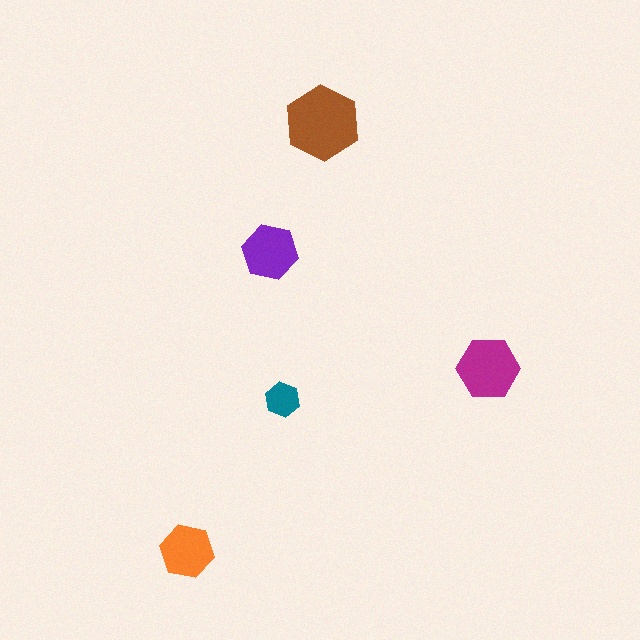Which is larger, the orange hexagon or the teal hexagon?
The orange one.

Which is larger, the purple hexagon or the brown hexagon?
The brown one.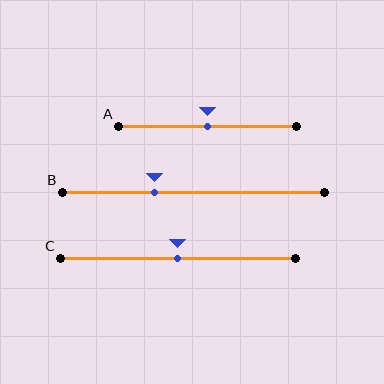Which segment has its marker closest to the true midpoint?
Segment A has its marker closest to the true midpoint.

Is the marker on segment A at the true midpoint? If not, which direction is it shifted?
Yes, the marker on segment A is at the true midpoint.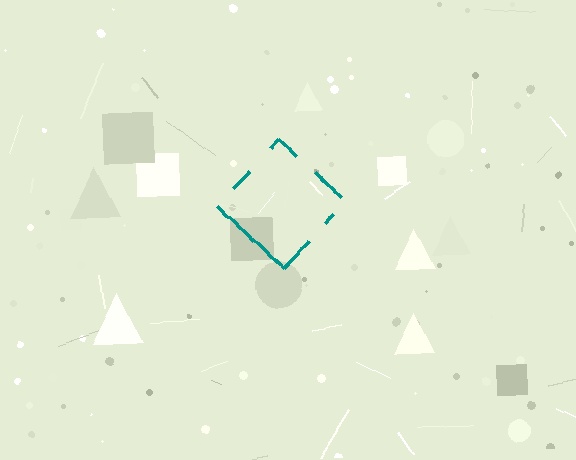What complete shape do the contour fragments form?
The contour fragments form a diamond.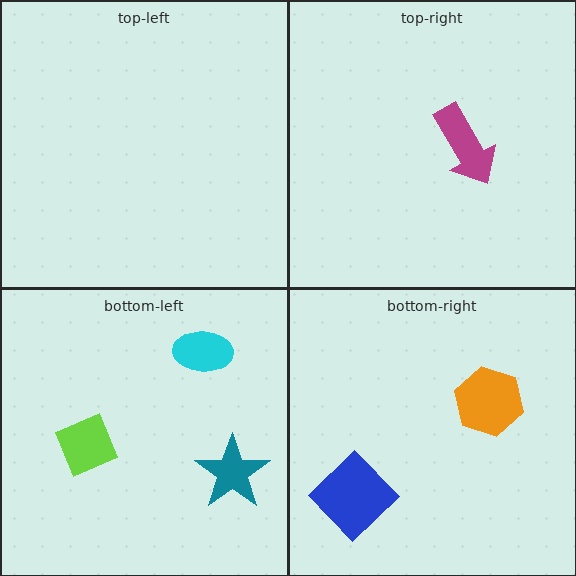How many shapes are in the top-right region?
1.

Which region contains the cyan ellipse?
The bottom-left region.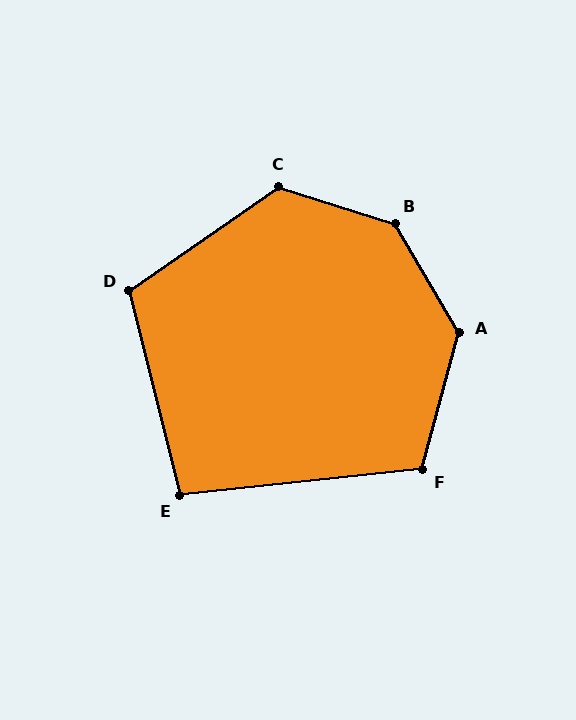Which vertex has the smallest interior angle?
E, at approximately 98 degrees.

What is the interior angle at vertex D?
Approximately 111 degrees (obtuse).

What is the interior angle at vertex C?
Approximately 128 degrees (obtuse).